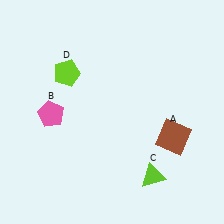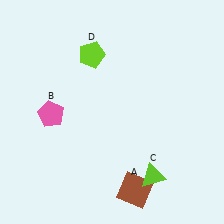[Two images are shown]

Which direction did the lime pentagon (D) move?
The lime pentagon (D) moved right.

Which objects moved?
The objects that moved are: the brown square (A), the lime pentagon (D).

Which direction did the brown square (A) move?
The brown square (A) moved down.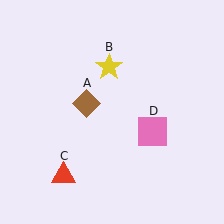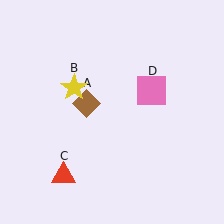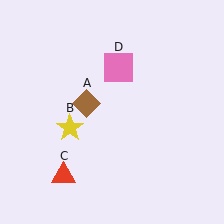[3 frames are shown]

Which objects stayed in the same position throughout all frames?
Brown diamond (object A) and red triangle (object C) remained stationary.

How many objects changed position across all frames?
2 objects changed position: yellow star (object B), pink square (object D).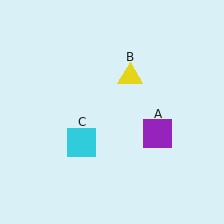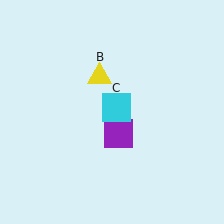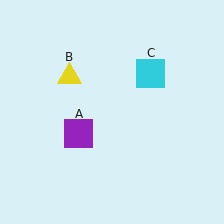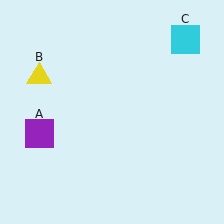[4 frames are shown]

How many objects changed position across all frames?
3 objects changed position: purple square (object A), yellow triangle (object B), cyan square (object C).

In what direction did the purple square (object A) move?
The purple square (object A) moved left.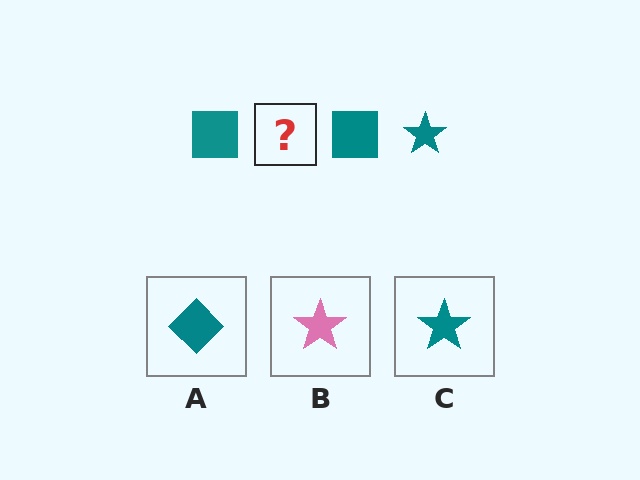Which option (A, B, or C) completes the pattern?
C.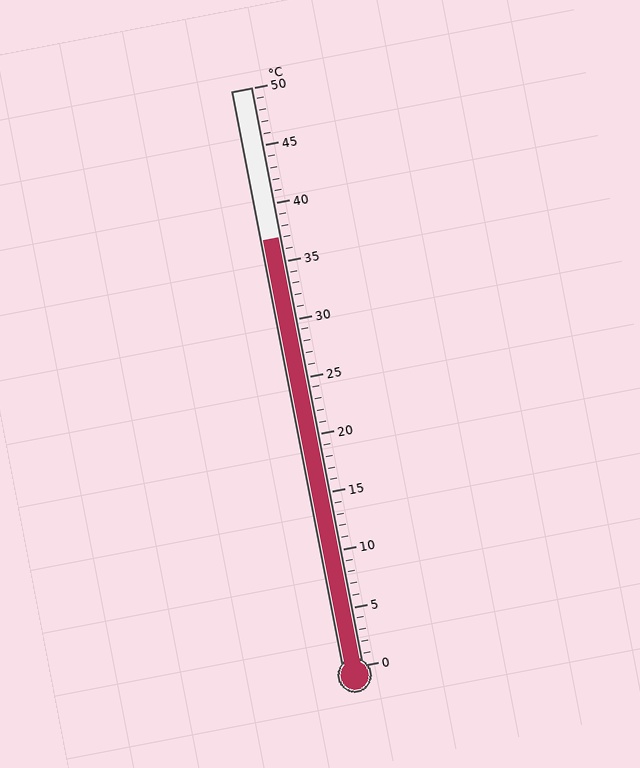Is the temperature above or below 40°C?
The temperature is below 40°C.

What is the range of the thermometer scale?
The thermometer scale ranges from 0°C to 50°C.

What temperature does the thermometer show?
The thermometer shows approximately 37°C.